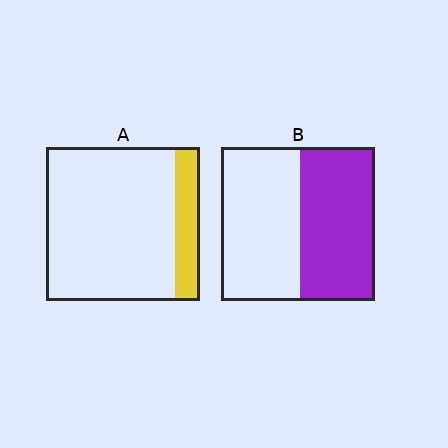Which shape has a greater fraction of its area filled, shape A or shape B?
Shape B.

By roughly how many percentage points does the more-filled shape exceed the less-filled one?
By roughly 30 percentage points (B over A).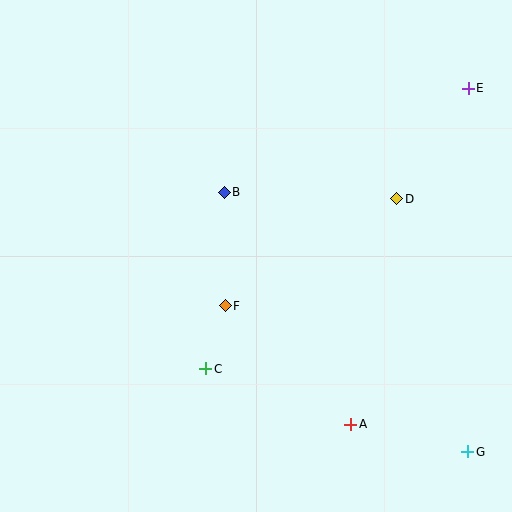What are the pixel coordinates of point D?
Point D is at (397, 199).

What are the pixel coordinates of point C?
Point C is at (206, 369).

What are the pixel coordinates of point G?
Point G is at (468, 452).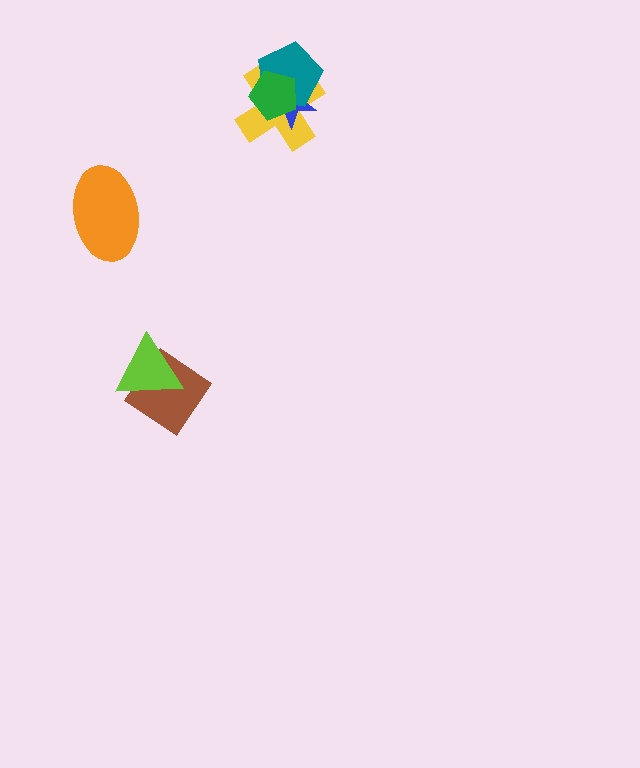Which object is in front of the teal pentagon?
The green pentagon is in front of the teal pentagon.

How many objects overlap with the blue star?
3 objects overlap with the blue star.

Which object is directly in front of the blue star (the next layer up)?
The teal pentagon is directly in front of the blue star.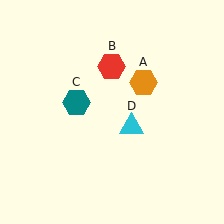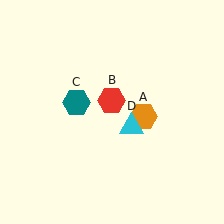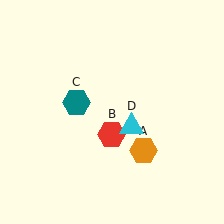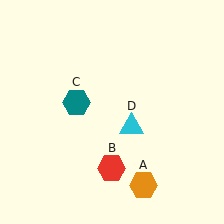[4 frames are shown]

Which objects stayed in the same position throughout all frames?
Teal hexagon (object C) and cyan triangle (object D) remained stationary.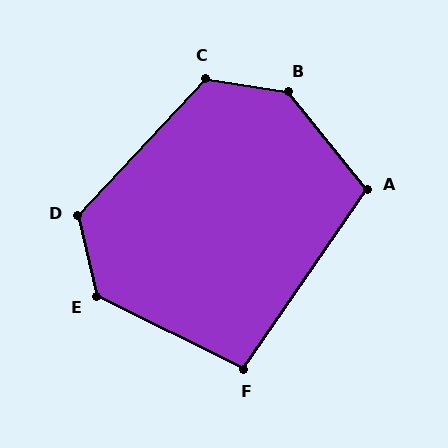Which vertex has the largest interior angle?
B, at approximately 138 degrees.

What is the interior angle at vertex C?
Approximately 124 degrees (obtuse).